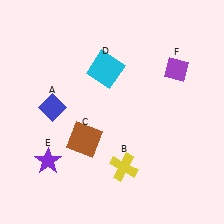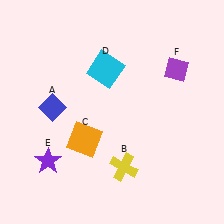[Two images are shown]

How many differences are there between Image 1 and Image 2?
There is 1 difference between the two images.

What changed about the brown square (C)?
In Image 1, C is brown. In Image 2, it changed to orange.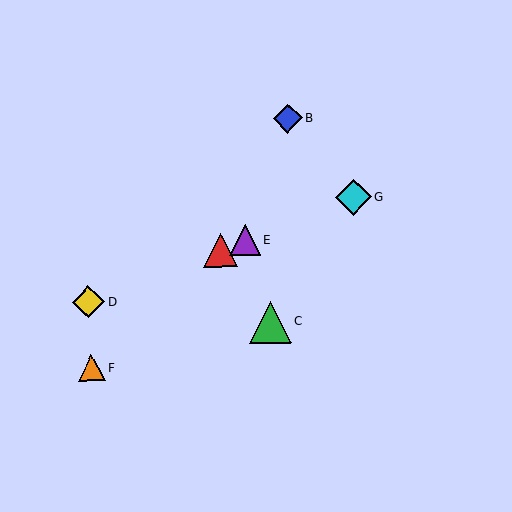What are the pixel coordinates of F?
Object F is at (91, 368).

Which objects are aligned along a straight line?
Objects A, D, E, G are aligned along a straight line.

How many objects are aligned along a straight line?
4 objects (A, D, E, G) are aligned along a straight line.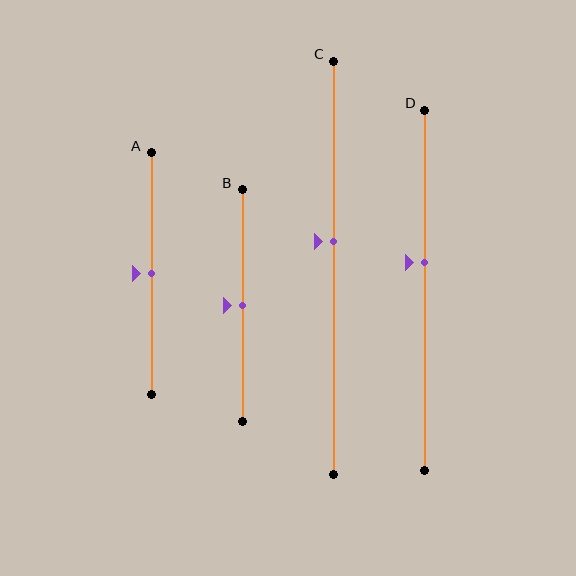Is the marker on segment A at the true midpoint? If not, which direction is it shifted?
Yes, the marker on segment A is at the true midpoint.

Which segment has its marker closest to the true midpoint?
Segment A has its marker closest to the true midpoint.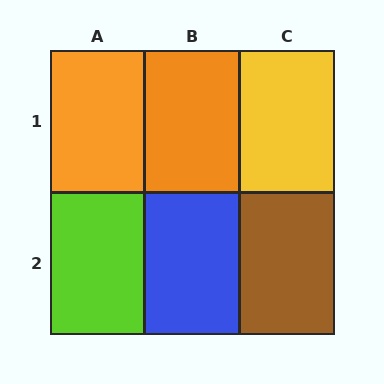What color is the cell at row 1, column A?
Orange.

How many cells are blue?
1 cell is blue.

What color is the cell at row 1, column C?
Yellow.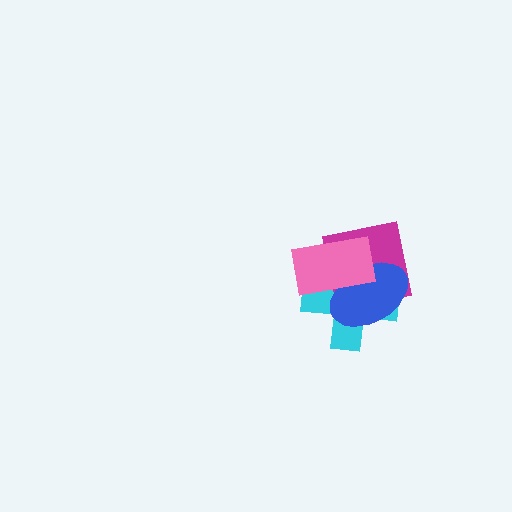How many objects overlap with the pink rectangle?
3 objects overlap with the pink rectangle.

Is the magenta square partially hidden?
Yes, it is partially covered by another shape.